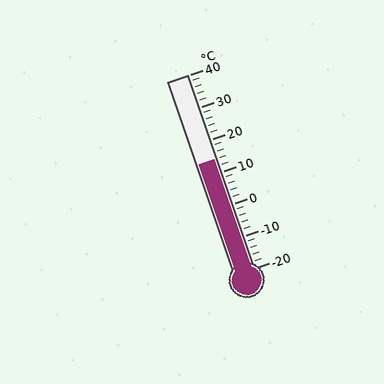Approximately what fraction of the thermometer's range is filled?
The thermometer is filled to approximately 55% of its range.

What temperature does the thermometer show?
The thermometer shows approximately 14°C.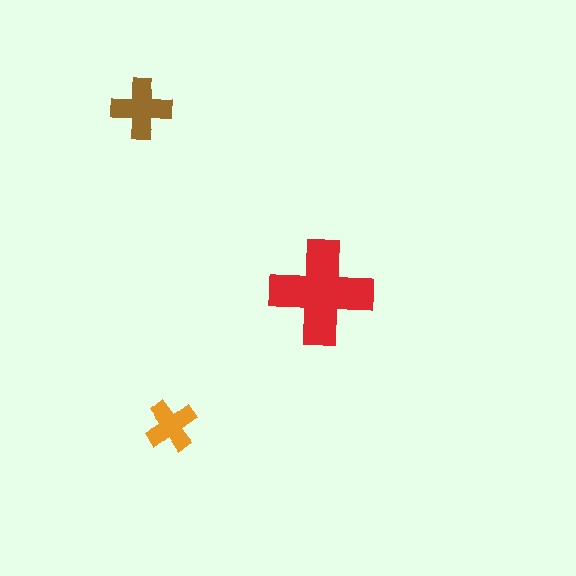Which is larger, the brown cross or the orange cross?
The brown one.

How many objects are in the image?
There are 3 objects in the image.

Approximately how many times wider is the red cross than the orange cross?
About 2 times wider.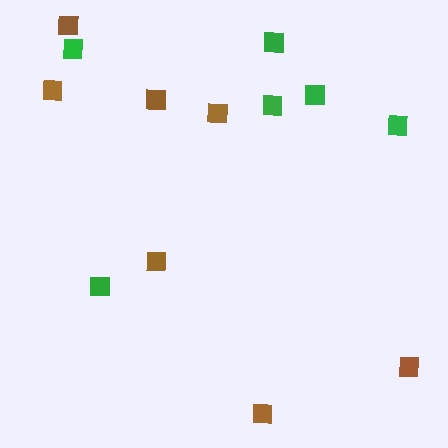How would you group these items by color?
There are 2 groups: one group of brown squares (7) and one group of green squares (6).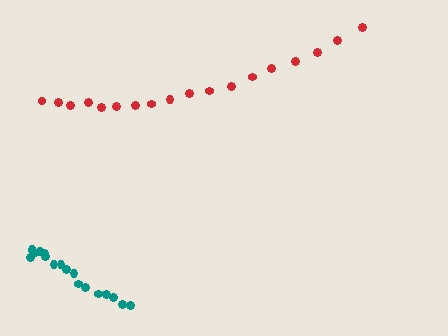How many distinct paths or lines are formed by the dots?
There are 2 distinct paths.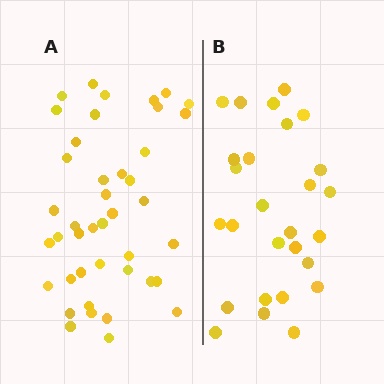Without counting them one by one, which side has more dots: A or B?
Region A (the left region) has more dots.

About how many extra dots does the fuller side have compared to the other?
Region A has approximately 15 more dots than region B.